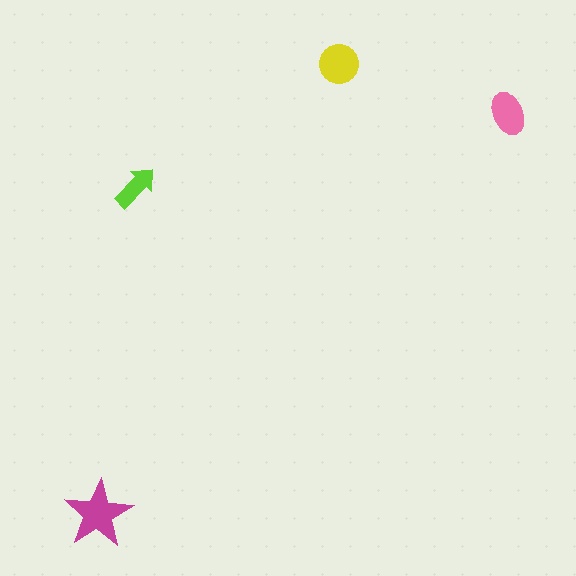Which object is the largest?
The magenta star.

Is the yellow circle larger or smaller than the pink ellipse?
Larger.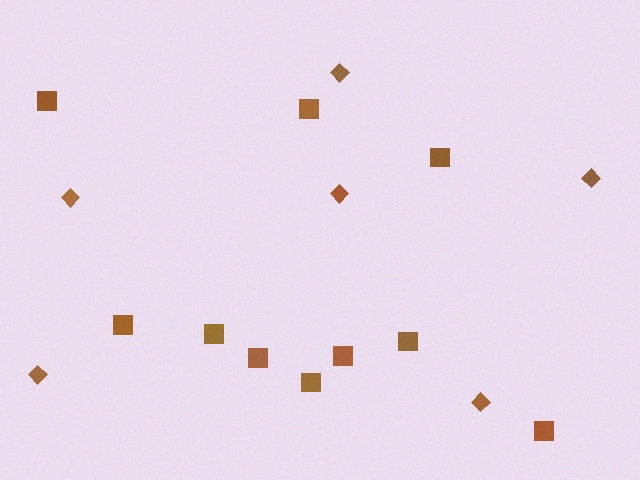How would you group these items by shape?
There are 2 groups: one group of squares (10) and one group of diamonds (6).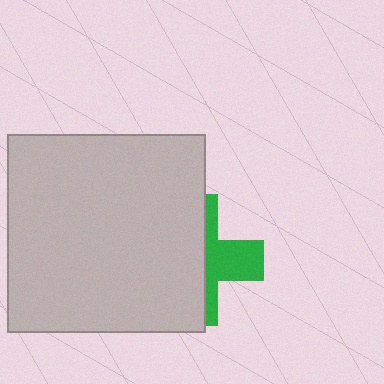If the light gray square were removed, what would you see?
You would see the complete green cross.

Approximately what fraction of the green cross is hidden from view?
Roughly 62% of the green cross is hidden behind the light gray square.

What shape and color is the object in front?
The object in front is a light gray square.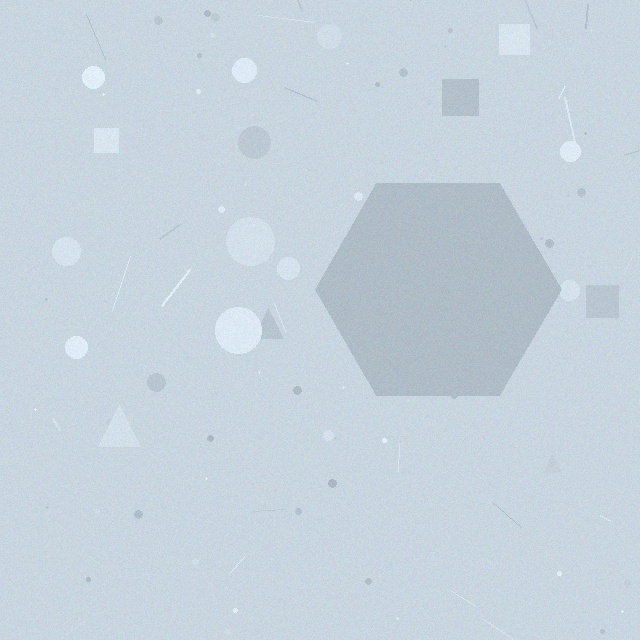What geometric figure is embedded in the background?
A hexagon is embedded in the background.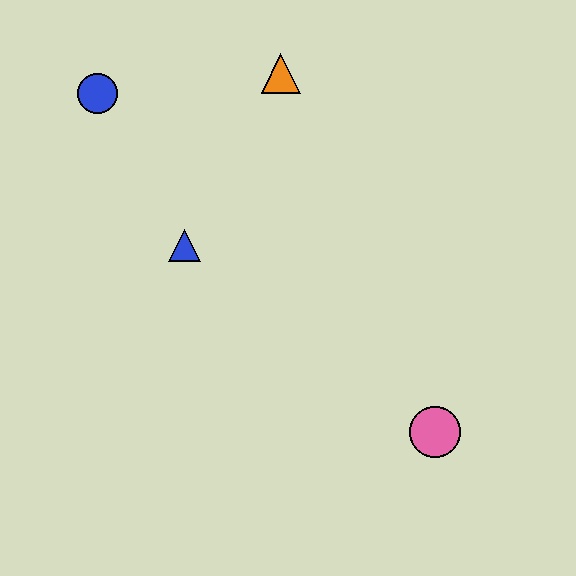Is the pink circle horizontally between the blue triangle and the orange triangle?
No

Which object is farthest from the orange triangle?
The pink circle is farthest from the orange triangle.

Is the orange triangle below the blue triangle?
No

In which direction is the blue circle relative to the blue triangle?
The blue circle is above the blue triangle.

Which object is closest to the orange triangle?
The blue circle is closest to the orange triangle.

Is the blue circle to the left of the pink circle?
Yes